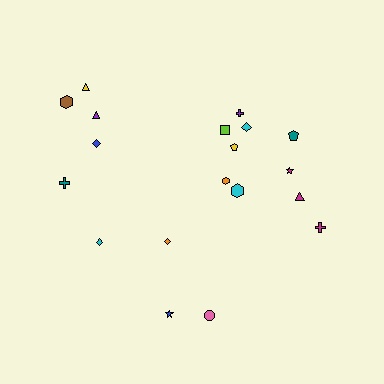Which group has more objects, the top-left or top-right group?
The top-right group.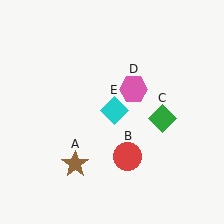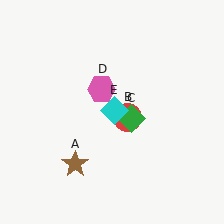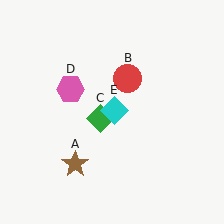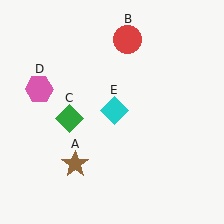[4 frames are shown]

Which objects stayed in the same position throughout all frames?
Brown star (object A) and cyan diamond (object E) remained stationary.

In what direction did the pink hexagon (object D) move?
The pink hexagon (object D) moved left.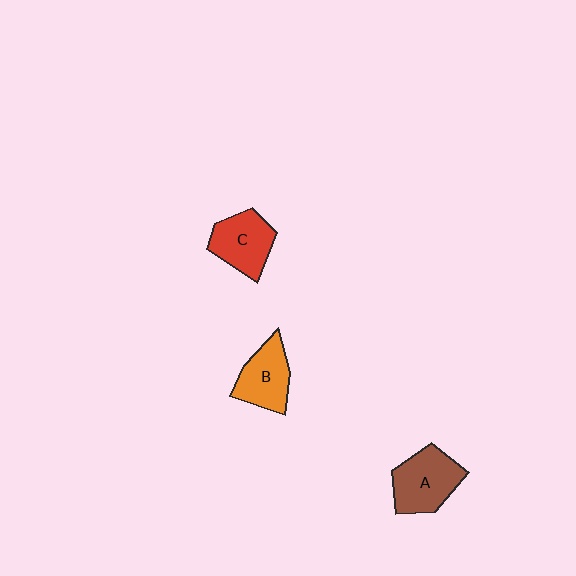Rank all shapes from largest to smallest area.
From largest to smallest: A (brown), C (red), B (orange).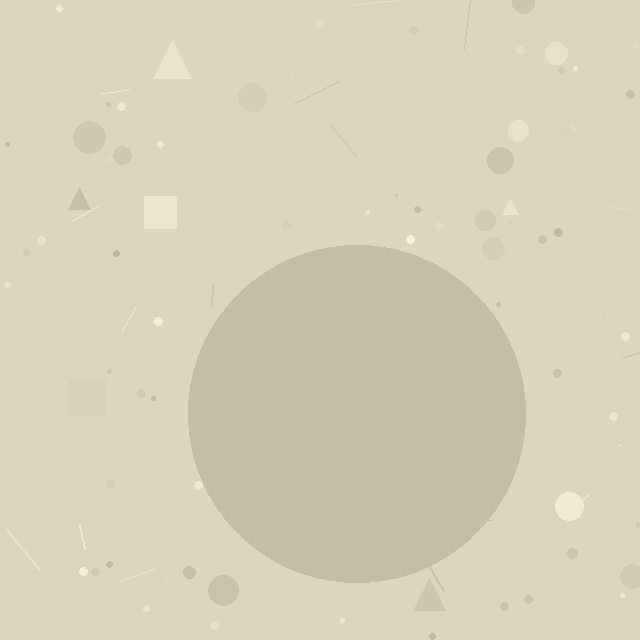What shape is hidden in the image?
A circle is hidden in the image.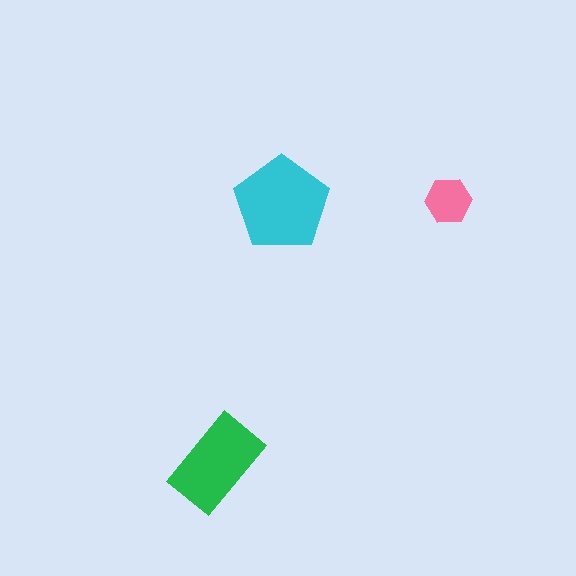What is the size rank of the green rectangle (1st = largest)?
2nd.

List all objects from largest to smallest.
The cyan pentagon, the green rectangle, the pink hexagon.